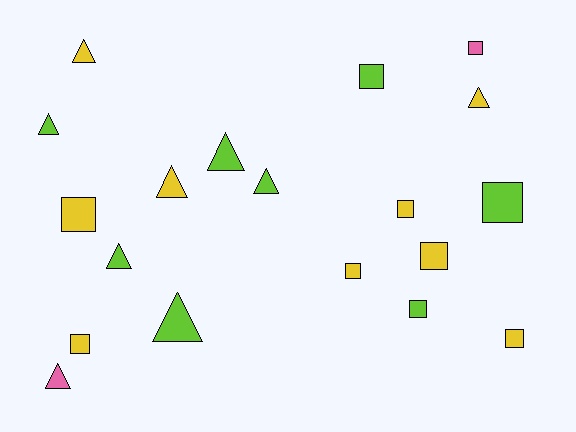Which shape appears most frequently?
Square, with 10 objects.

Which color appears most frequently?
Yellow, with 9 objects.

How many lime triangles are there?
There are 5 lime triangles.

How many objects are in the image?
There are 19 objects.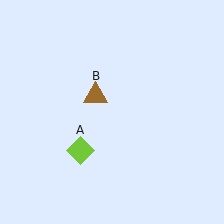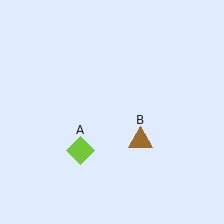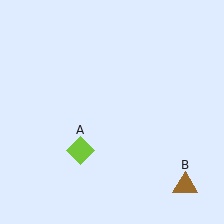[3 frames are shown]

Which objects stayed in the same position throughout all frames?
Lime diamond (object A) remained stationary.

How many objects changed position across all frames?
1 object changed position: brown triangle (object B).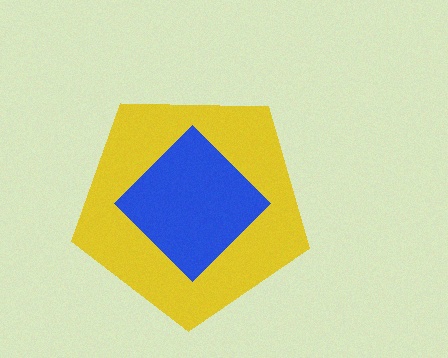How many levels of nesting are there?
2.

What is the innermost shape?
The blue diamond.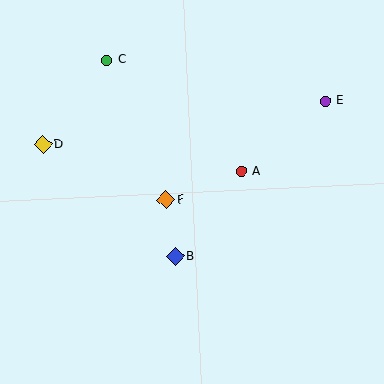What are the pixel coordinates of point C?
Point C is at (107, 60).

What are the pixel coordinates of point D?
Point D is at (43, 145).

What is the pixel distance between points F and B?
The distance between F and B is 57 pixels.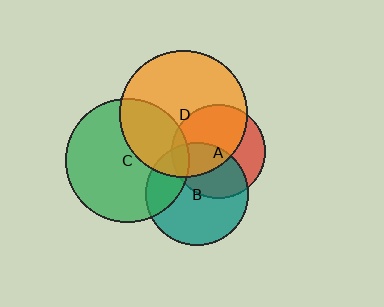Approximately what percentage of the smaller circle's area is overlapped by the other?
Approximately 60%.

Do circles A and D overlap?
Yes.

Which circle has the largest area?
Circle D (orange).